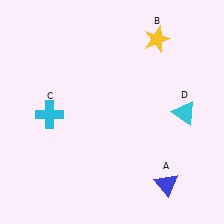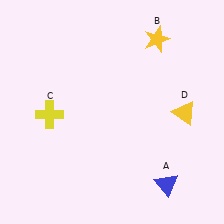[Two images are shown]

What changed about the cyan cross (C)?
In Image 1, C is cyan. In Image 2, it changed to yellow.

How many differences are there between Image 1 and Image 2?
There are 2 differences between the two images.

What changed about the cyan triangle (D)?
In Image 1, D is cyan. In Image 2, it changed to yellow.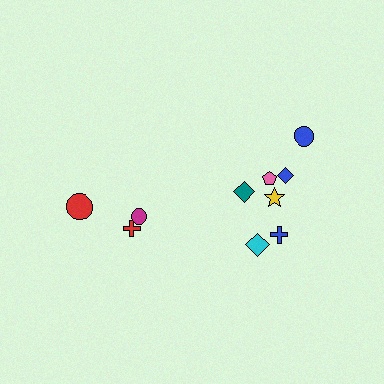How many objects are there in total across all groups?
There are 10 objects.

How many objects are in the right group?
There are 7 objects.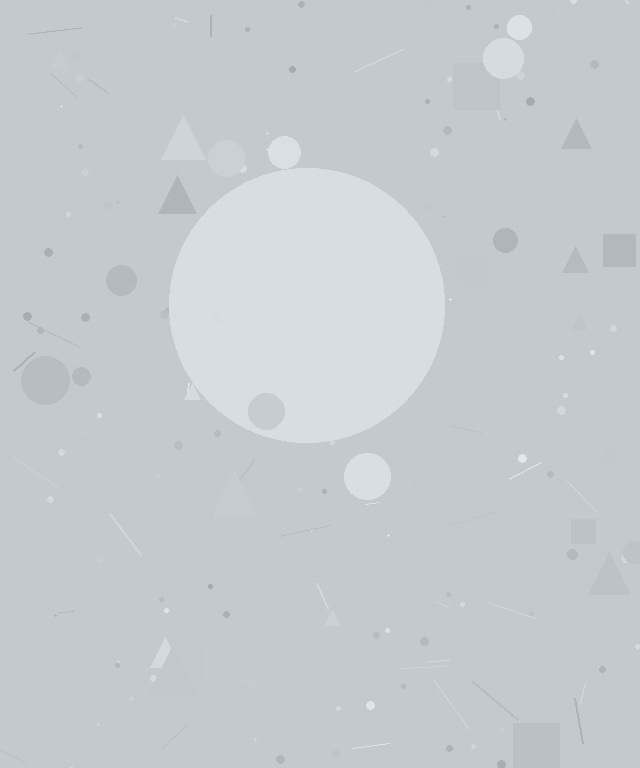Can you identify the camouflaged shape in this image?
The camouflaged shape is a circle.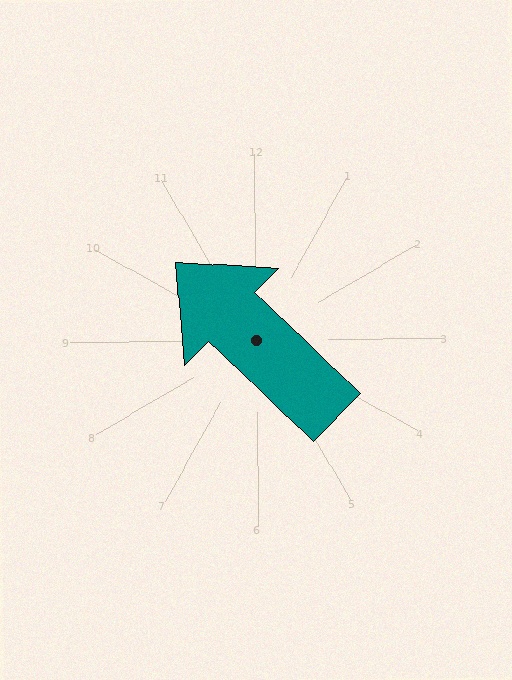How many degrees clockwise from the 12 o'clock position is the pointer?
Approximately 315 degrees.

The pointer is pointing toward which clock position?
Roughly 10 o'clock.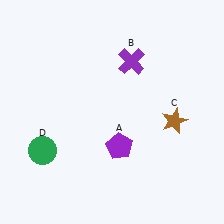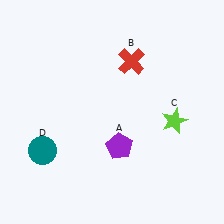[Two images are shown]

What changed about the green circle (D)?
In Image 1, D is green. In Image 2, it changed to teal.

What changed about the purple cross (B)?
In Image 1, B is purple. In Image 2, it changed to red.